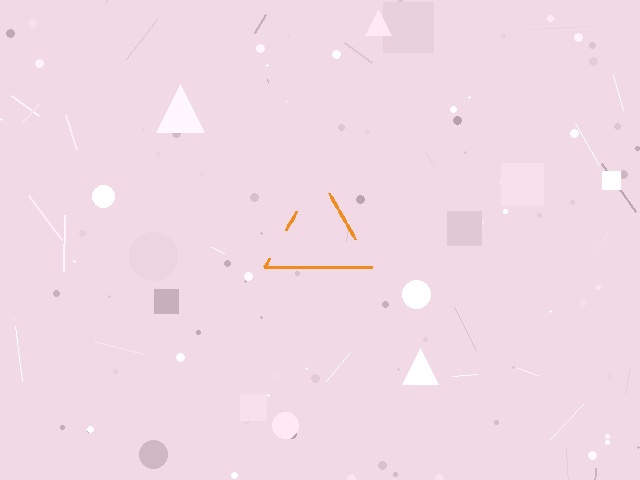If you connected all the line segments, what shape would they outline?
They would outline a triangle.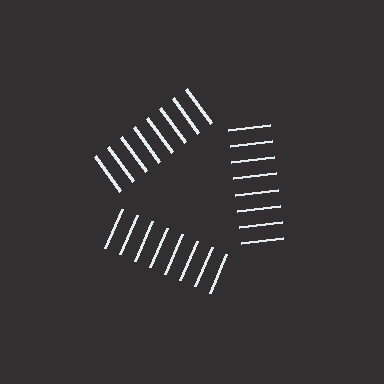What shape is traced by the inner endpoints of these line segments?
An illusory triangle — the line segments terminate on its edges but no continuous stroke is drawn.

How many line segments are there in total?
24 — 8 along each of the 3 edges.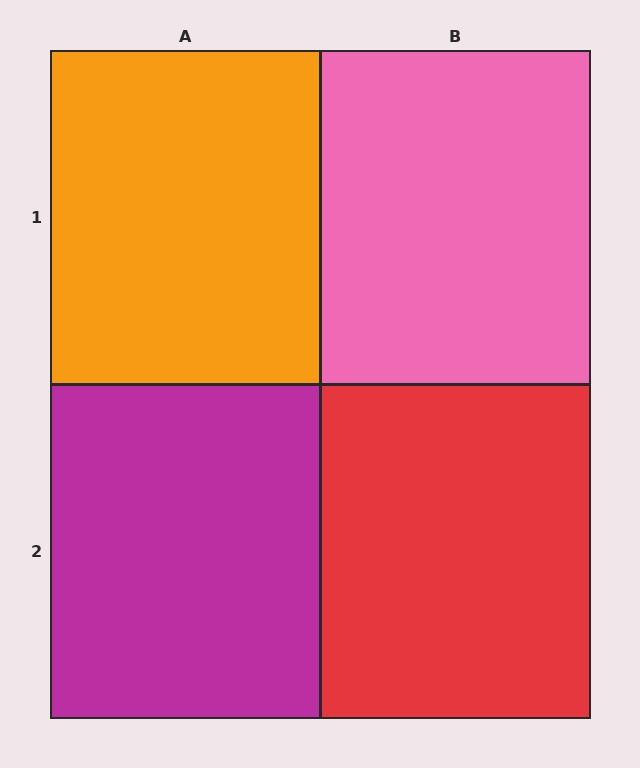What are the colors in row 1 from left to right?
Orange, pink.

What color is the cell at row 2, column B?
Red.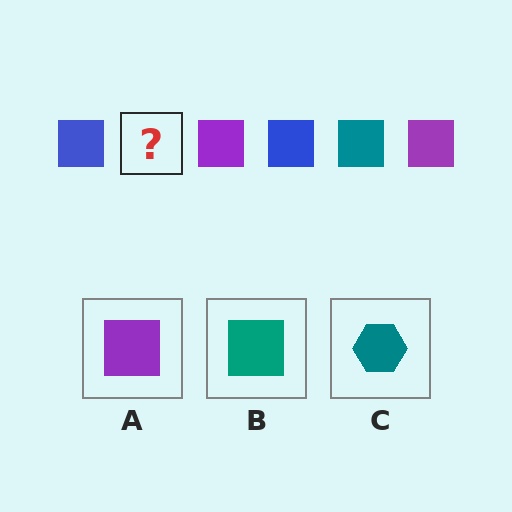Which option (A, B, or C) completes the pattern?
B.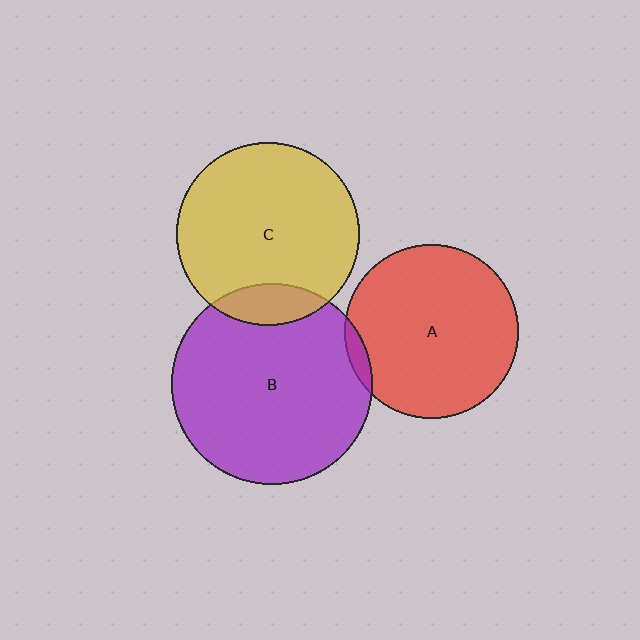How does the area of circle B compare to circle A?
Approximately 1.3 times.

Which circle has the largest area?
Circle B (purple).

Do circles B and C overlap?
Yes.